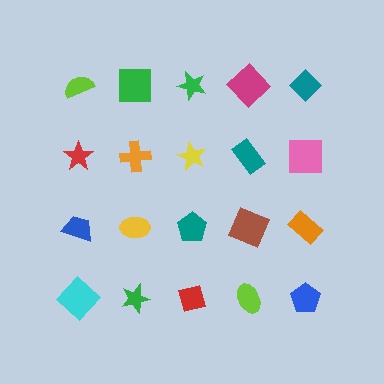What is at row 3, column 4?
A brown square.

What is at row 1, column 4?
A magenta diamond.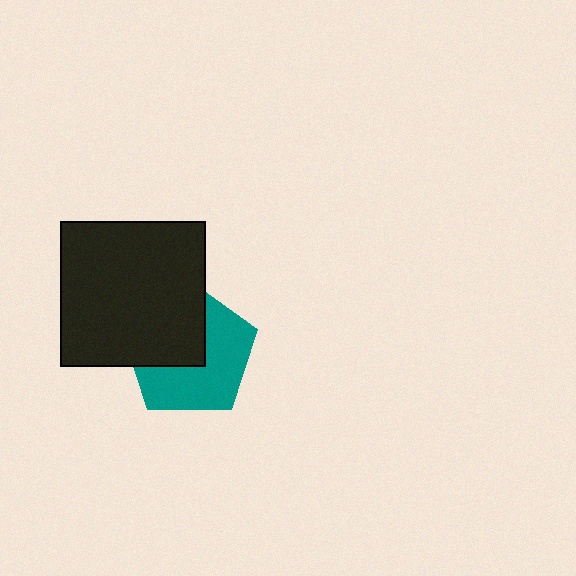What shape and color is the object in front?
The object in front is a black square.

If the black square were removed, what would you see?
You would see the complete teal pentagon.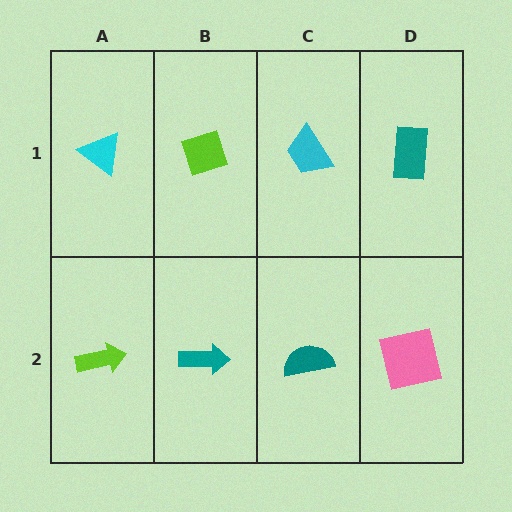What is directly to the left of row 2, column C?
A teal arrow.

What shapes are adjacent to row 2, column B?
A lime diamond (row 1, column B), a lime arrow (row 2, column A), a teal semicircle (row 2, column C).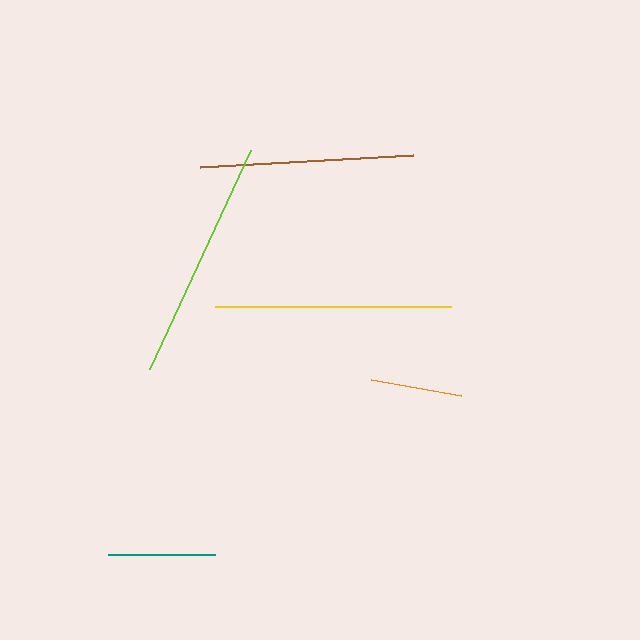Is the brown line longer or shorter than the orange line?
The brown line is longer than the orange line.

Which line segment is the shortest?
The orange line is the shortest at approximately 92 pixels.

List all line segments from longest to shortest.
From longest to shortest: lime, yellow, brown, teal, orange.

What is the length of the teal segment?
The teal segment is approximately 107 pixels long.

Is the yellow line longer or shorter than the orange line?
The yellow line is longer than the orange line.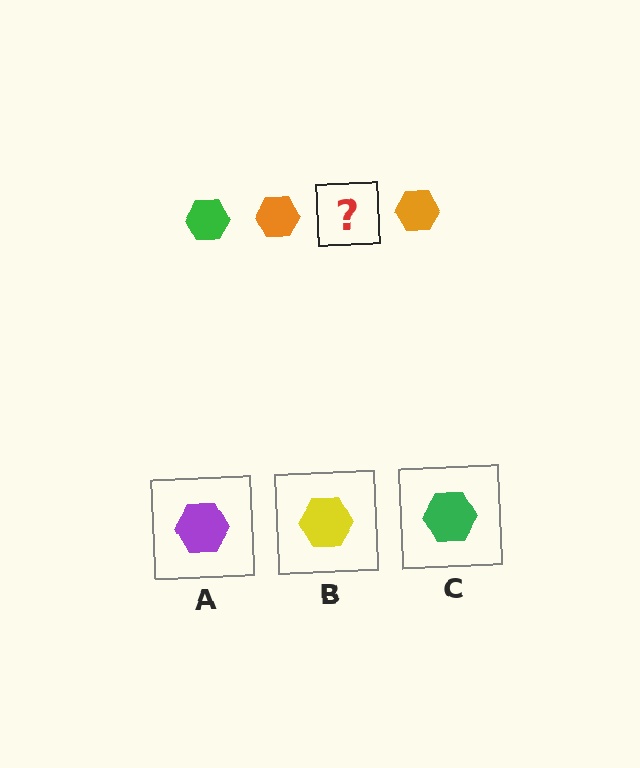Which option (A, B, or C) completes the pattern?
C.